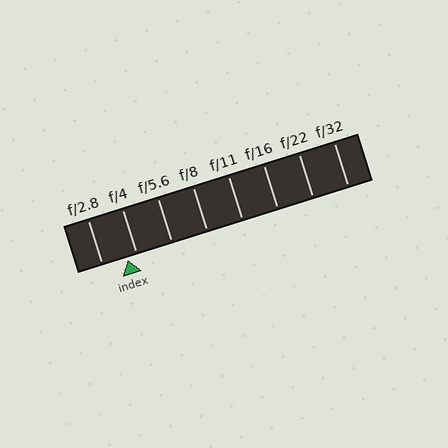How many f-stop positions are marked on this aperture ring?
There are 8 f-stop positions marked.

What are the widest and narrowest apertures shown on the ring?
The widest aperture shown is f/2.8 and the narrowest is f/32.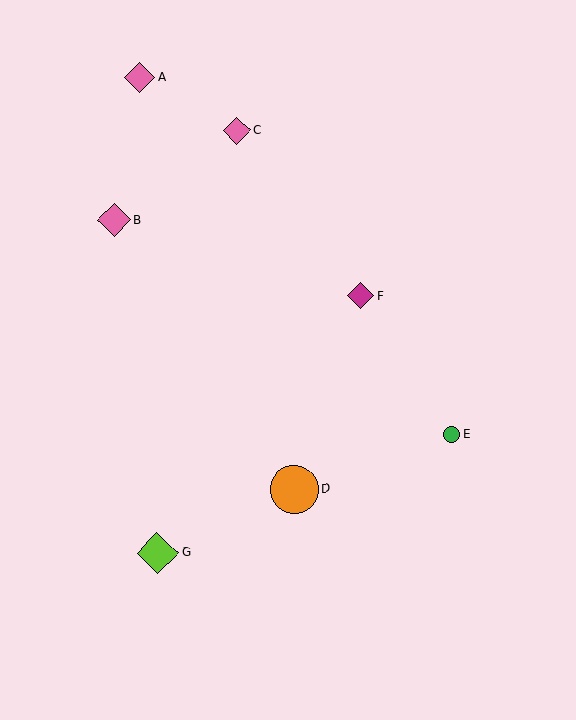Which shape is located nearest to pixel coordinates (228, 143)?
The pink diamond (labeled C) at (237, 130) is nearest to that location.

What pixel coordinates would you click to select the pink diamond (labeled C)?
Click at (237, 130) to select the pink diamond C.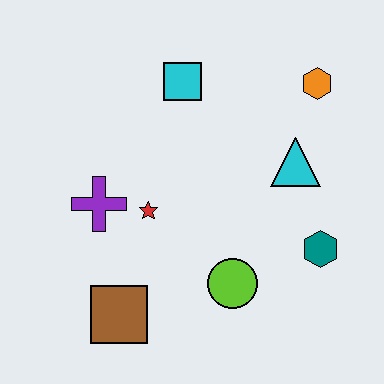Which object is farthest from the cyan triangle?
The brown square is farthest from the cyan triangle.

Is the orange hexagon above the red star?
Yes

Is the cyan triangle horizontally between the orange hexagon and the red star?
Yes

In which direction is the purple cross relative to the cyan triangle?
The purple cross is to the left of the cyan triangle.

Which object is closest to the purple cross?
The red star is closest to the purple cross.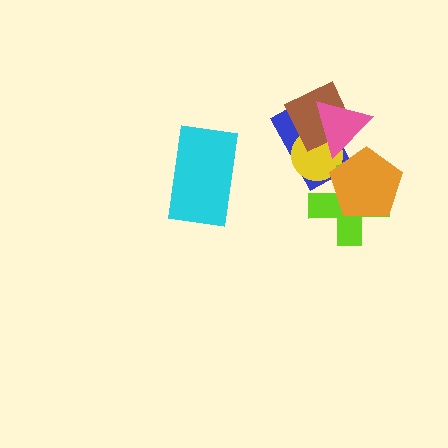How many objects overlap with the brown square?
3 objects overlap with the brown square.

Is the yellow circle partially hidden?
Yes, it is partially covered by another shape.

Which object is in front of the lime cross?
The orange pentagon is in front of the lime cross.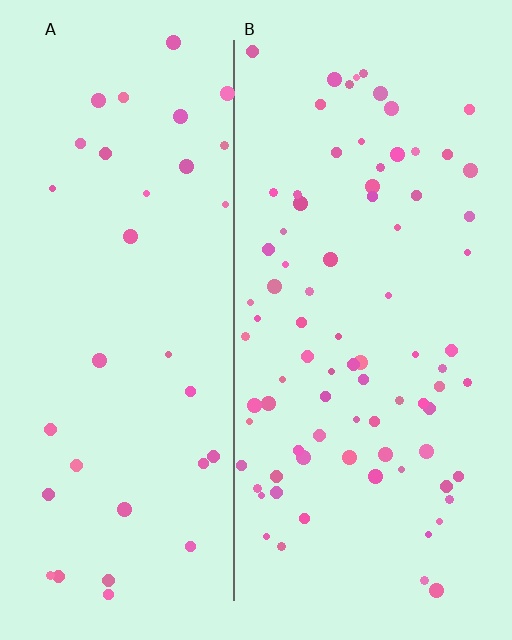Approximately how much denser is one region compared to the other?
Approximately 2.4× — region B over region A.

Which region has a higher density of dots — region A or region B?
B (the right).